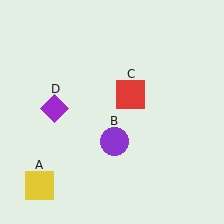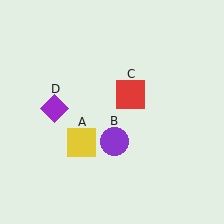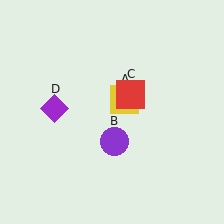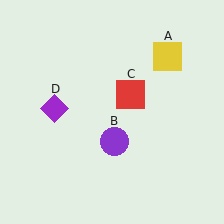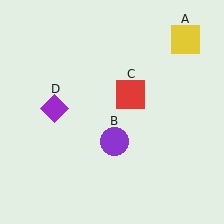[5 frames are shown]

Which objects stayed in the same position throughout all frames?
Purple circle (object B) and red square (object C) and purple diamond (object D) remained stationary.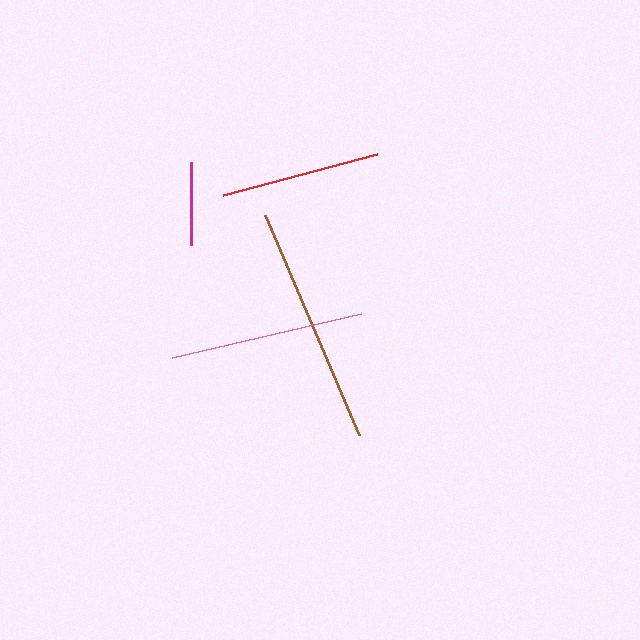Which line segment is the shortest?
The magenta line is the shortest at approximately 84 pixels.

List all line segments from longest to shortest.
From longest to shortest: brown, pink, red, magenta.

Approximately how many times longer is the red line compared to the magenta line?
The red line is approximately 1.9 times the length of the magenta line.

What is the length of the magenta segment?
The magenta segment is approximately 84 pixels long.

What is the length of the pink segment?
The pink segment is approximately 195 pixels long.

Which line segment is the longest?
The brown line is the longest at approximately 240 pixels.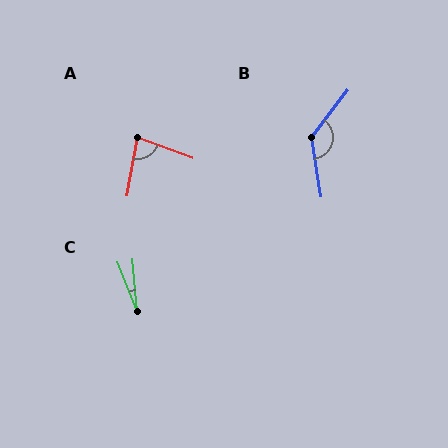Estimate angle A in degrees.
Approximately 79 degrees.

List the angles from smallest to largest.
C (17°), A (79°), B (133°).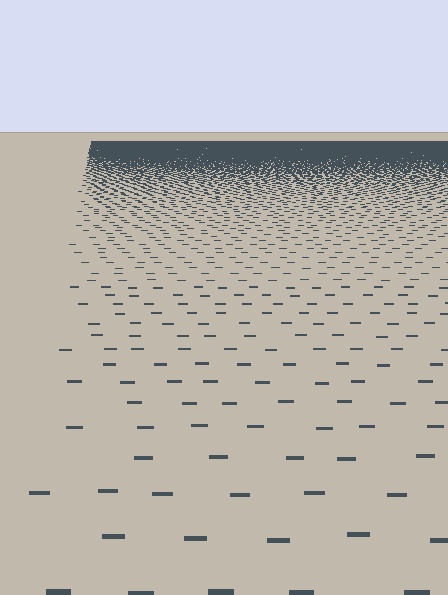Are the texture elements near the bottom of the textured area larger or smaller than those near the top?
Larger. Near the bottom, elements are closer to the viewer and appear at a bigger on-screen size.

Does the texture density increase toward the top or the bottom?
Density increases toward the top.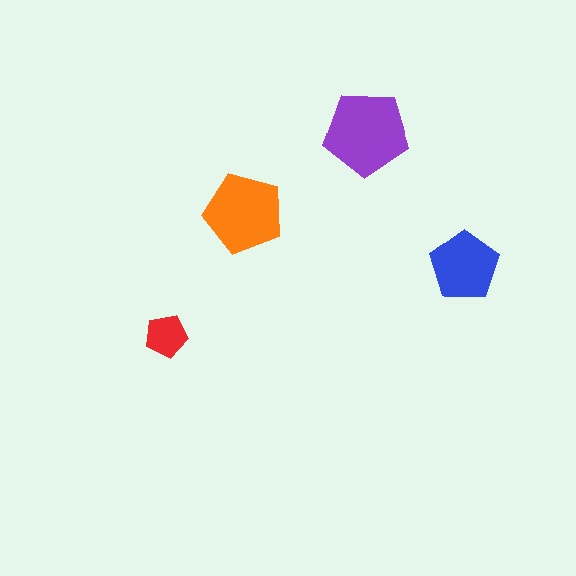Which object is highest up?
The purple pentagon is topmost.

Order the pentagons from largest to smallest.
the purple one, the orange one, the blue one, the red one.